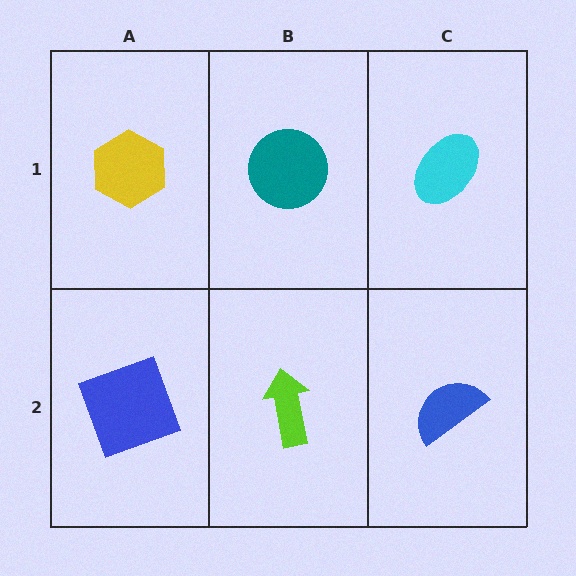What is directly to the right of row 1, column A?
A teal circle.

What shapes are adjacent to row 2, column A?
A yellow hexagon (row 1, column A), a lime arrow (row 2, column B).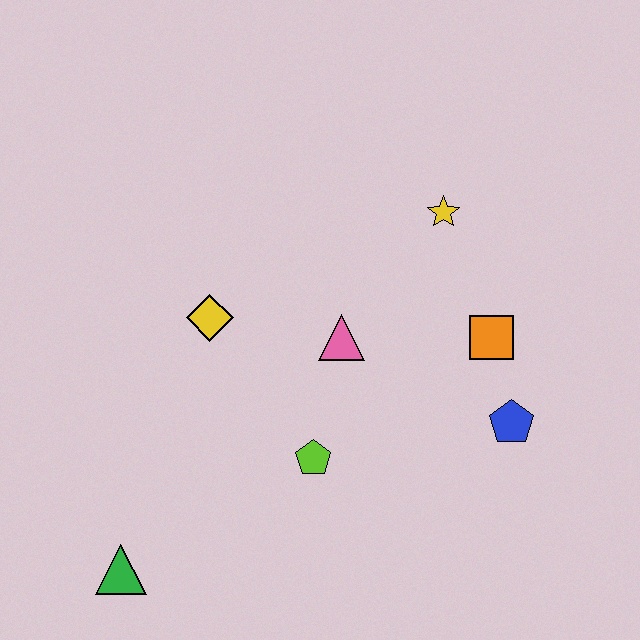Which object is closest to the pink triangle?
The lime pentagon is closest to the pink triangle.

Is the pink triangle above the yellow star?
No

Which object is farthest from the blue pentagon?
The green triangle is farthest from the blue pentagon.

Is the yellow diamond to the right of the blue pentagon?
No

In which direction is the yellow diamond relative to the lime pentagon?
The yellow diamond is above the lime pentagon.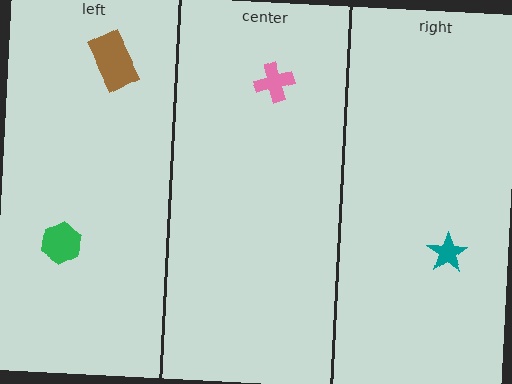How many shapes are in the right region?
1.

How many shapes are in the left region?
2.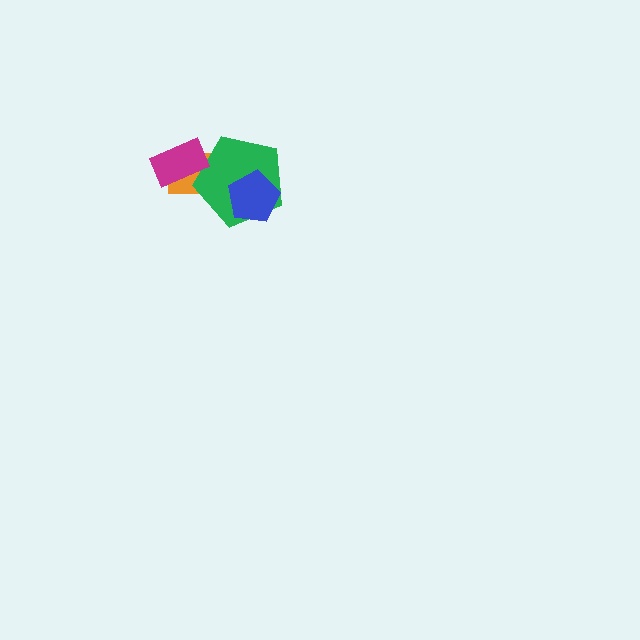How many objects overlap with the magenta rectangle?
2 objects overlap with the magenta rectangle.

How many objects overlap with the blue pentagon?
1 object overlaps with the blue pentagon.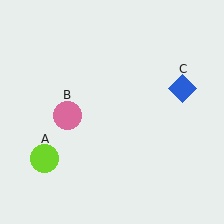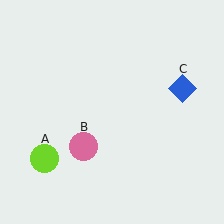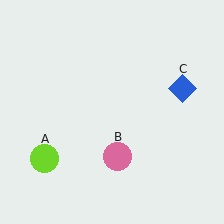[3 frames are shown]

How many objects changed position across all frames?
1 object changed position: pink circle (object B).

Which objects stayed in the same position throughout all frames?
Lime circle (object A) and blue diamond (object C) remained stationary.